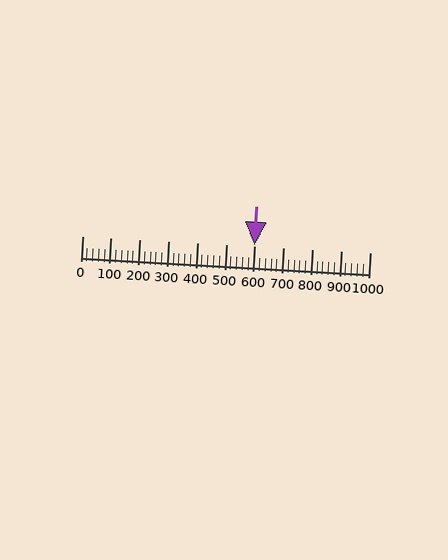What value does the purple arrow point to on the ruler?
The purple arrow points to approximately 598.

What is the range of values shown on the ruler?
The ruler shows values from 0 to 1000.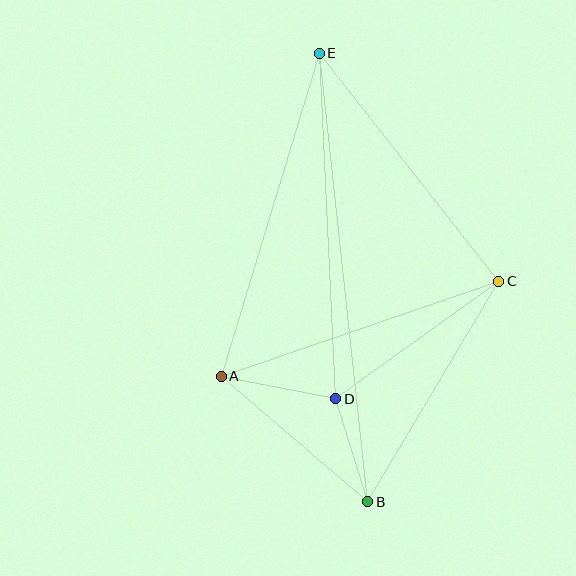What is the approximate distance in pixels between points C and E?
The distance between C and E is approximately 290 pixels.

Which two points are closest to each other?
Points B and D are closest to each other.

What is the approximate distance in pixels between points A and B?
The distance between A and B is approximately 193 pixels.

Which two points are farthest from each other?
Points B and E are farthest from each other.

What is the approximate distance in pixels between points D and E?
The distance between D and E is approximately 346 pixels.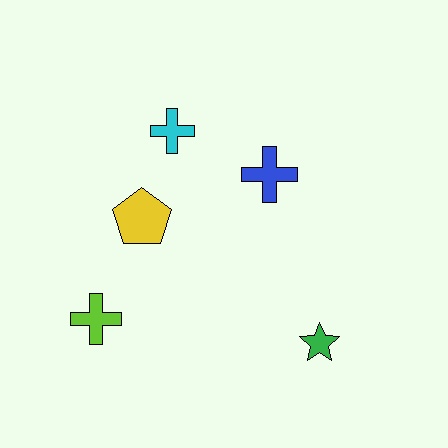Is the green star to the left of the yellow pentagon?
No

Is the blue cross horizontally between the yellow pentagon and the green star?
Yes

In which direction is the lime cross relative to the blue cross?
The lime cross is to the left of the blue cross.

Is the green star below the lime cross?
Yes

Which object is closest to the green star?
The blue cross is closest to the green star.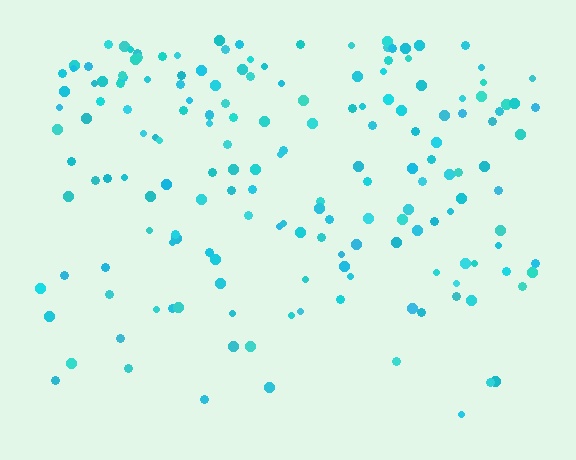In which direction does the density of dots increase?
From bottom to top, with the top side densest.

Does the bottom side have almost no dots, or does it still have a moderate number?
Still a moderate number, just noticeably fewer than the top.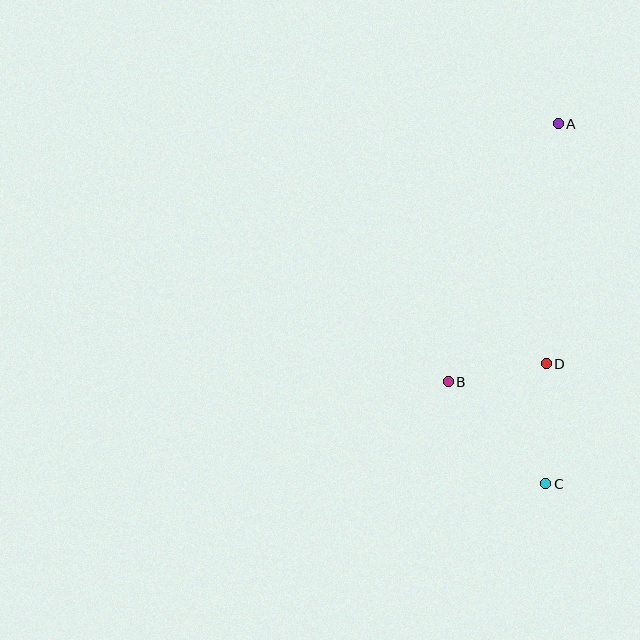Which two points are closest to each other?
Points B and D are closest to each other.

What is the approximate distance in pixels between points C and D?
The distance between C and D is approximately 120 pixels.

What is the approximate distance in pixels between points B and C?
The distance between B and C is approximately 141 pixels.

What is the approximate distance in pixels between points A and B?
The distance between A and B is approximately 281 pixels.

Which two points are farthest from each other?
Points A and C are farthest from each other.